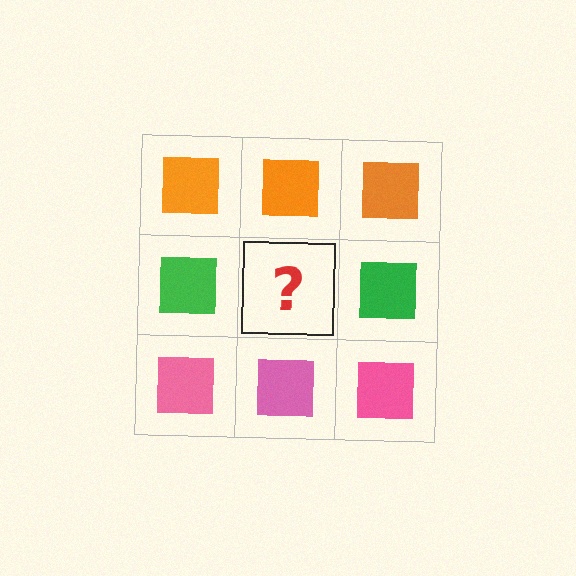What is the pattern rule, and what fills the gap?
The rule is that each row has a consistent color. The gap should be filled with a green square.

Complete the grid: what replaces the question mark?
The question mark should be replaced with a green square.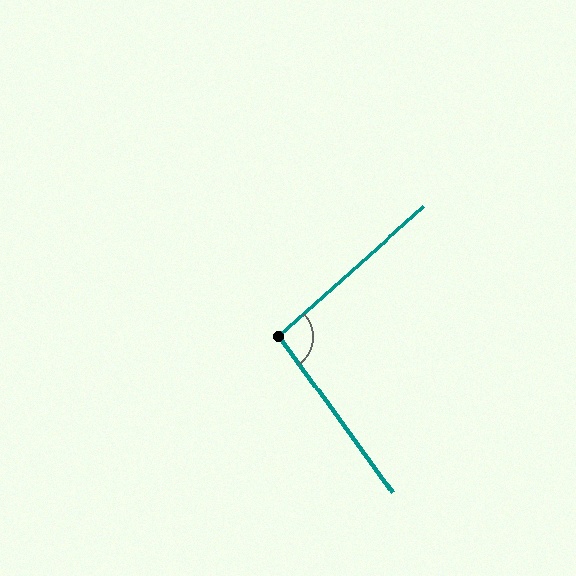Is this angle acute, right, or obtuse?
It is obtuse.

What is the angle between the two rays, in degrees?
Approximately 96 degrees.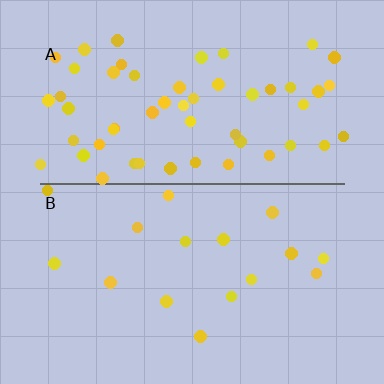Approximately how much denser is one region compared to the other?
Approximately 3.4× — region A over region B.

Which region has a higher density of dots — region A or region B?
A (the top).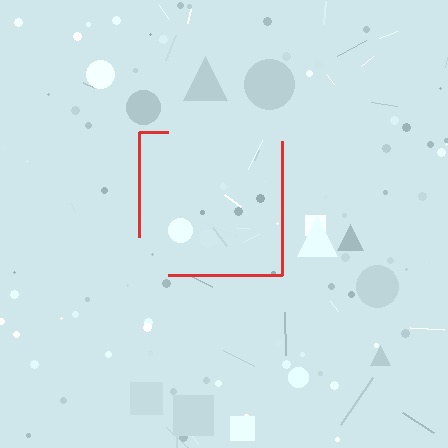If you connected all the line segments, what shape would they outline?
They would outline a square.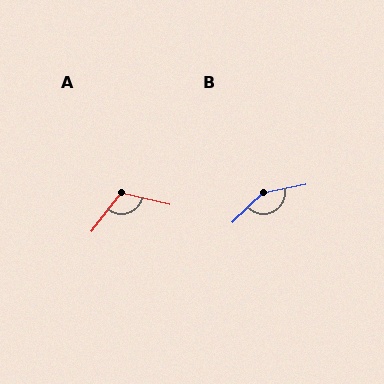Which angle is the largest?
B, at approximately 147 degrees.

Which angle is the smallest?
A, at approximately 115 degrees.